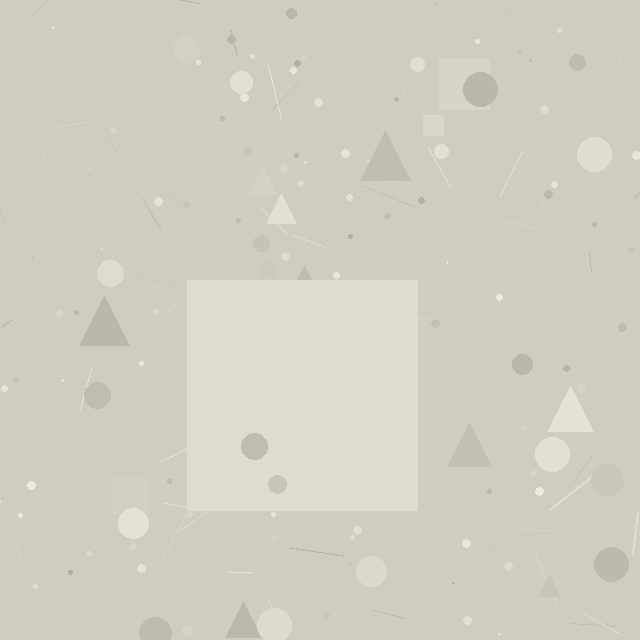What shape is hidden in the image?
A square is hidden in the image.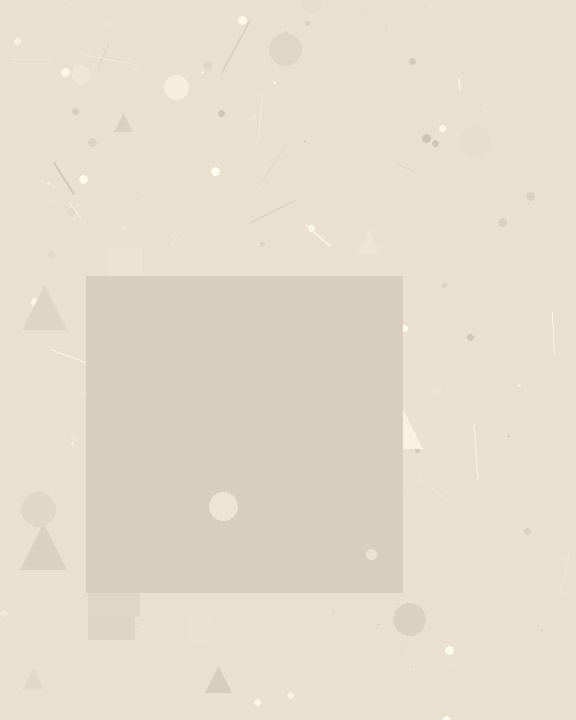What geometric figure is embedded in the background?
A square is embedded in the background.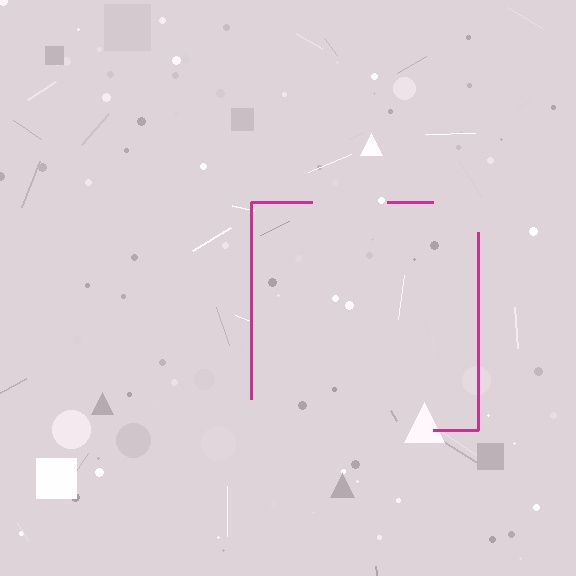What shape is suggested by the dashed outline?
The dashed outline suggests a square.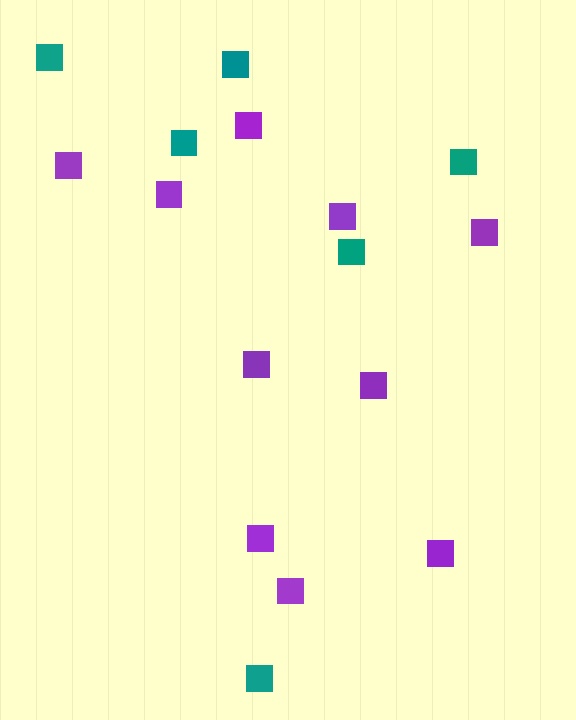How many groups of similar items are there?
There are 2 groups: one group of teal squares (6) and one group of purple squares (10).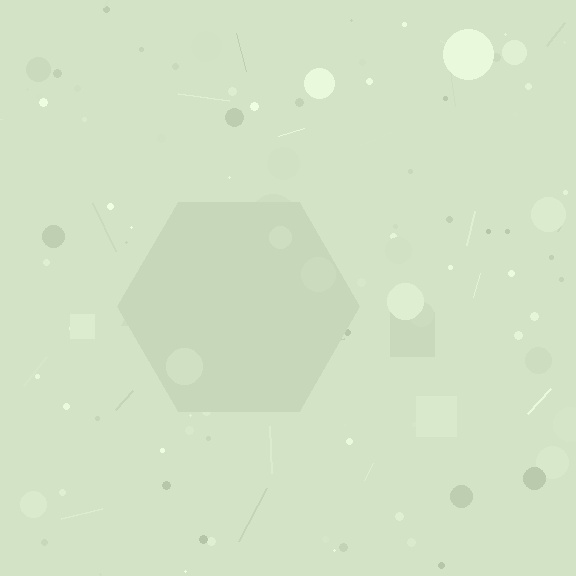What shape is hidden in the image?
A hexagon is hidden in the image.